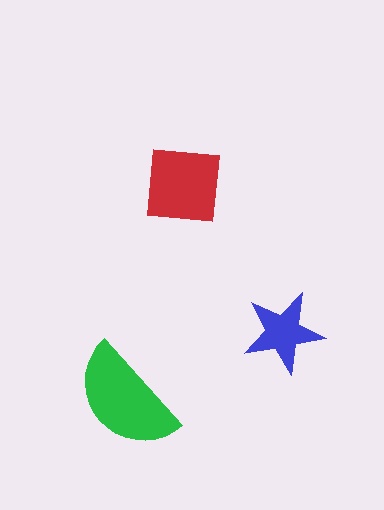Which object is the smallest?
The blue star.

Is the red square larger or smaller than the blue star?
Larger.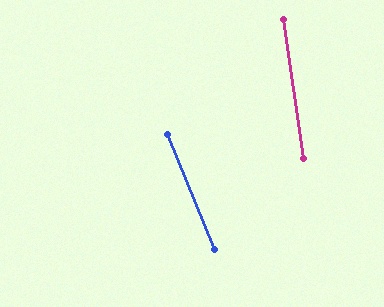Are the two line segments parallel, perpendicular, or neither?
Neither parallel nor perpendicular — they differ by about 14°.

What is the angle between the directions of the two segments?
Approximately 14 degrees.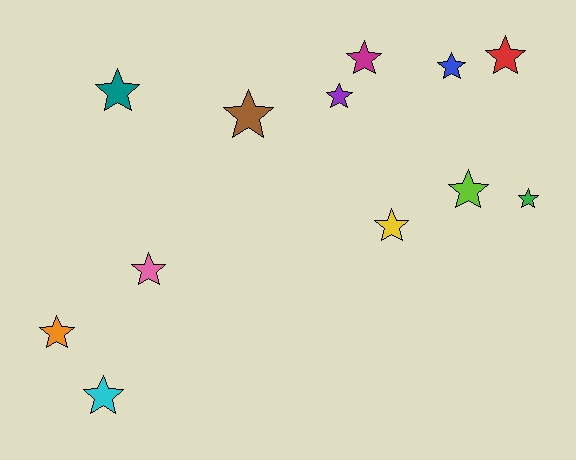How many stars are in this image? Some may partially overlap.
There are 12 stars.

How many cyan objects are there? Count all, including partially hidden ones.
There is 1 cyan object.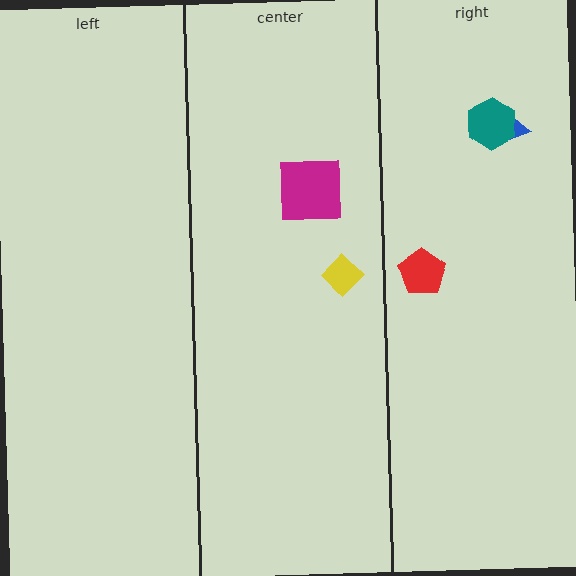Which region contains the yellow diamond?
The center region.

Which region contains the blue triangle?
The right region.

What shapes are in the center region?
The yellow diamond, the magenta square.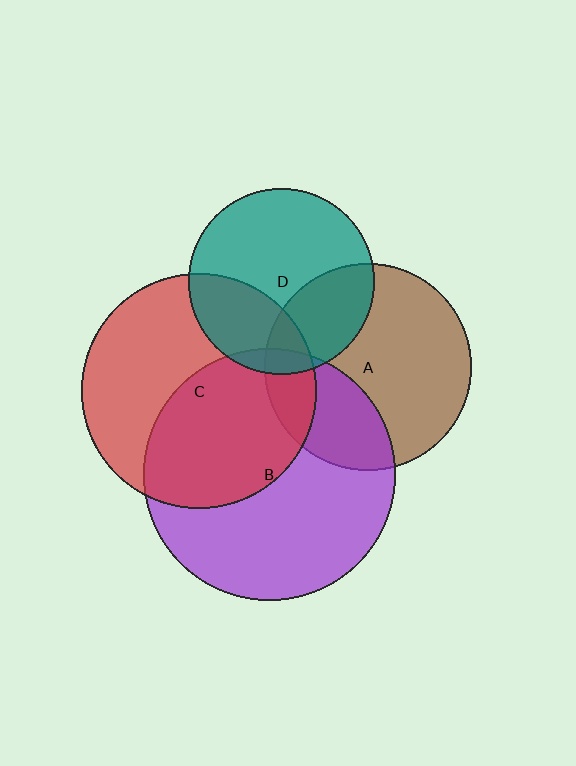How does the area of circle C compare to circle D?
Approximately 1.6 times.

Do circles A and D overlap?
Yes.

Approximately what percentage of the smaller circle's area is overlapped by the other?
Approximately 30%.